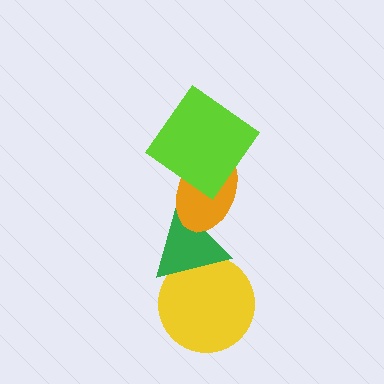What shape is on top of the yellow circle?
The green triangle is on top of the yellow circle.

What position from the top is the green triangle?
The green triangle is 3rd from the top.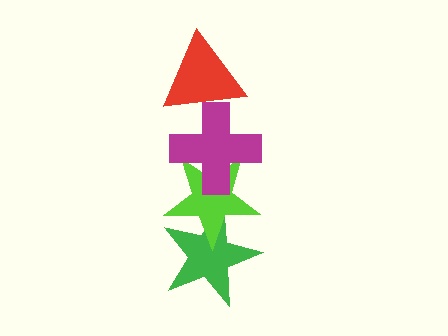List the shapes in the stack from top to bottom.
From top to bottom: the red triangle, the magenta cross, the lime star, the green star.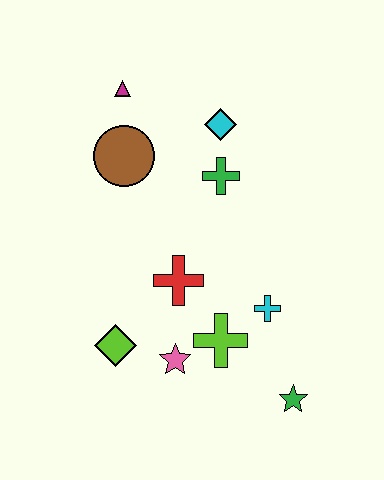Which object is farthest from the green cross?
The green star is farthest from the green cross.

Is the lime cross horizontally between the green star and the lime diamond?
Yes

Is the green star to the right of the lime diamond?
Yes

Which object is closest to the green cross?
The cyan diamond is closest to the green cross.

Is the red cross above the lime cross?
Yes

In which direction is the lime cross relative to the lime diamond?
The lime cross is to the right of the lime diamond.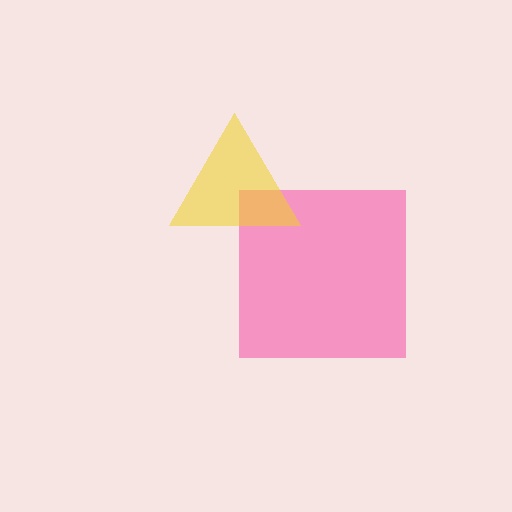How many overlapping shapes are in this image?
There are 2 overlapping shapes in the image.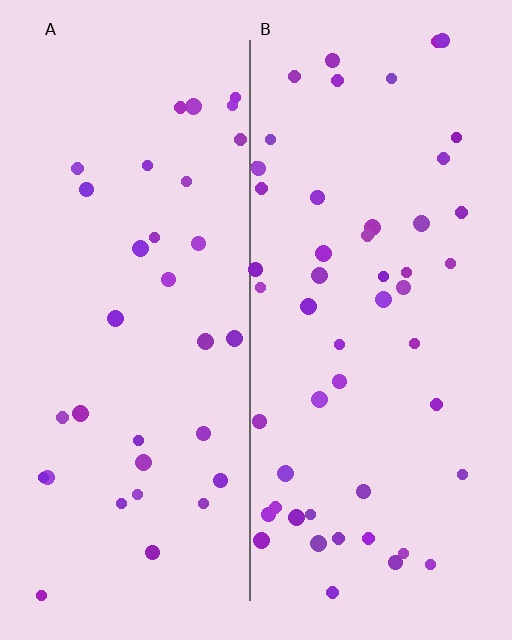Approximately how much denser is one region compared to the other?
Approximately 1.6× — region B over region A.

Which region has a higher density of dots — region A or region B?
B (the right).